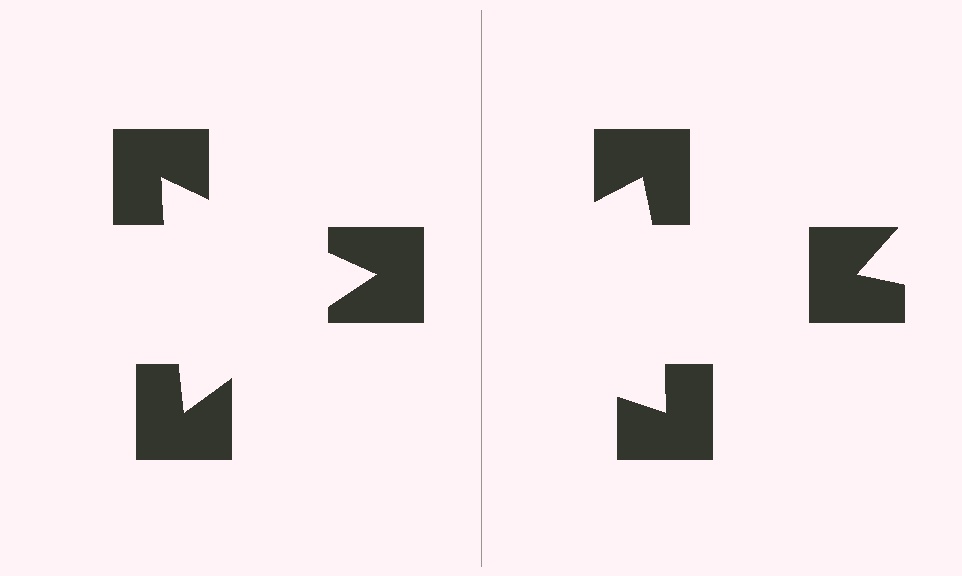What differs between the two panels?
The notched squares are positioned identically on both sides; only the wedge orientations differ. On the left they align to a triangle; on the right they are misaligned.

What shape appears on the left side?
An illusory triangle.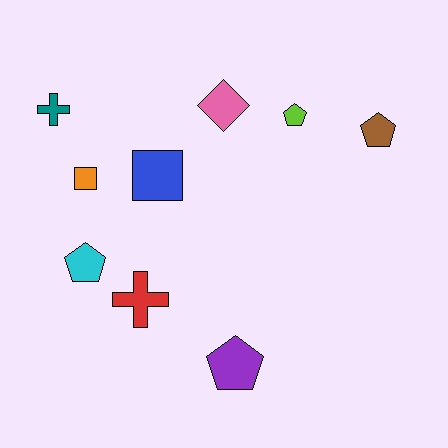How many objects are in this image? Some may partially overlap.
There are 9 objects.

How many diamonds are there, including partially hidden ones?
There is 1 diamond.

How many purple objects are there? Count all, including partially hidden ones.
There is 1 purple object.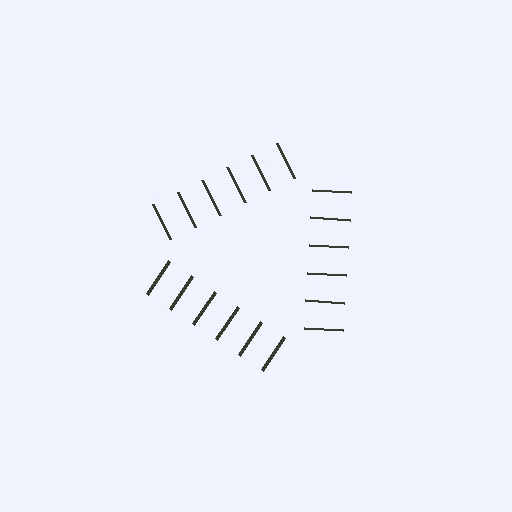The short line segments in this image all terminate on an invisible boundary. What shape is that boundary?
An illusory triangle — the line segments terminate on its edges but no continuous stroke is drawn.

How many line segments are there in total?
18 — 6 along each of the 3 edges.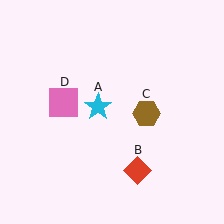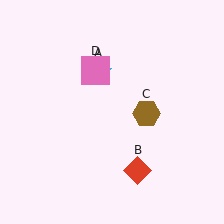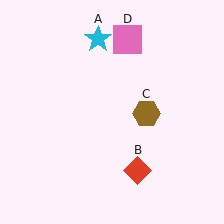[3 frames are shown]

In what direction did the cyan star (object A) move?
The cyan star (object A) moved up.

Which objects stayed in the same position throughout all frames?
Red diamond (object B) and brown hexagon (object C) remained stationary.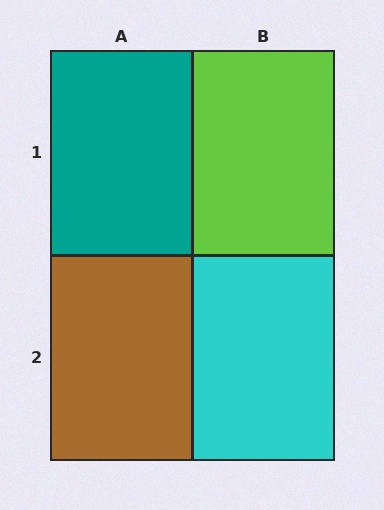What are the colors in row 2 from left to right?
Brown, cyan.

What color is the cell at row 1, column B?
Lime.